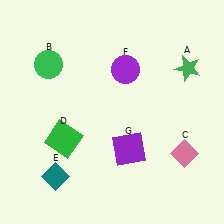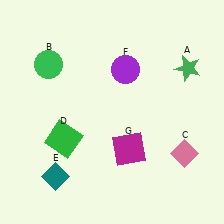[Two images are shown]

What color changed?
The square (G) changed from purple in Image 1 to magenta in Image 2.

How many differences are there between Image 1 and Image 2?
There is 1 difference between the two images.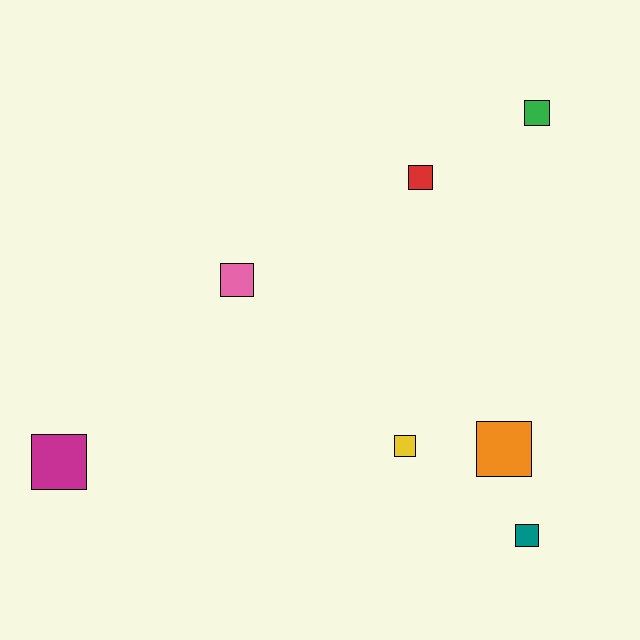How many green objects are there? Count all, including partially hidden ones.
There is 1 green object.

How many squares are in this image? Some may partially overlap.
There are 7 squares.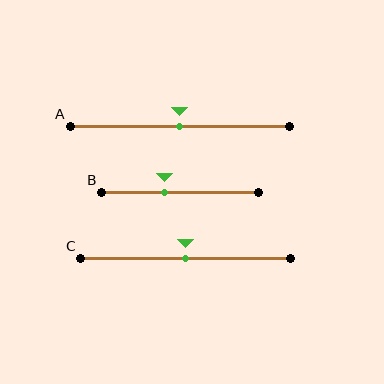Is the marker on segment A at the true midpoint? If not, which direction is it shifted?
Yes, the marker on segment A is at the true midpoint.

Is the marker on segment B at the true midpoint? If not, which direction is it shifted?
No, the marker on segment B is shifted to the left by about 10% of the segment length.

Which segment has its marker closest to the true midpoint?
Segment A has its marker closest to the true midpoint.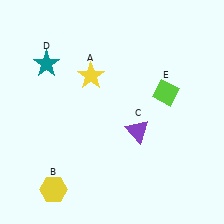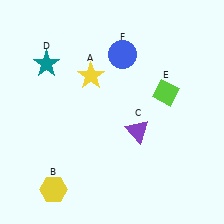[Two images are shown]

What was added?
A blue circle (F) was added in Image 2.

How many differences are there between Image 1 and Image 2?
There is 1 difference between the two images.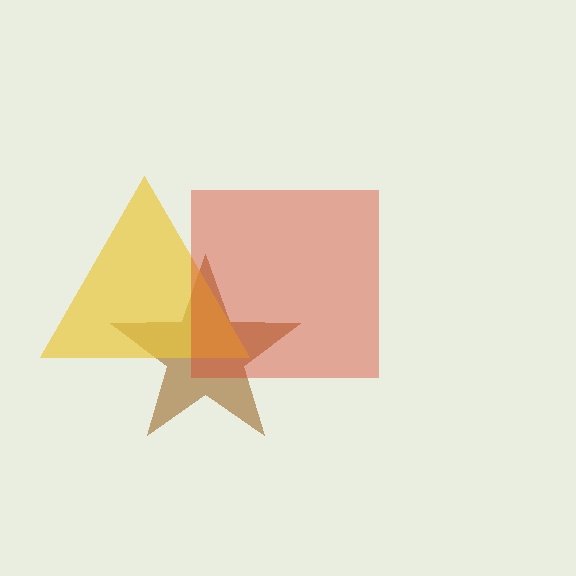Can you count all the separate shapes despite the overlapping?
Yes, there are 3 separate shapes.